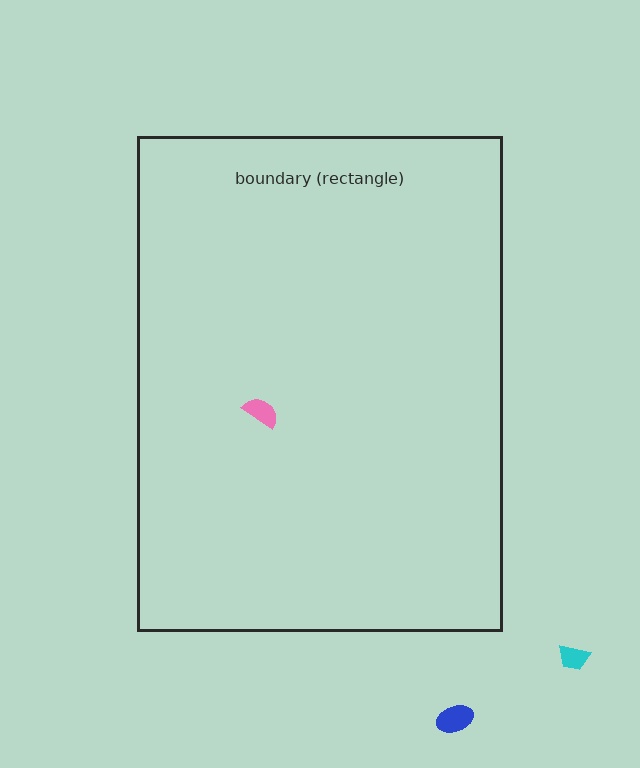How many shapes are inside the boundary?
1 inside, 2 outside.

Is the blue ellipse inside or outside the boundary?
Outside.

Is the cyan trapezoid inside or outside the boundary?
Outside.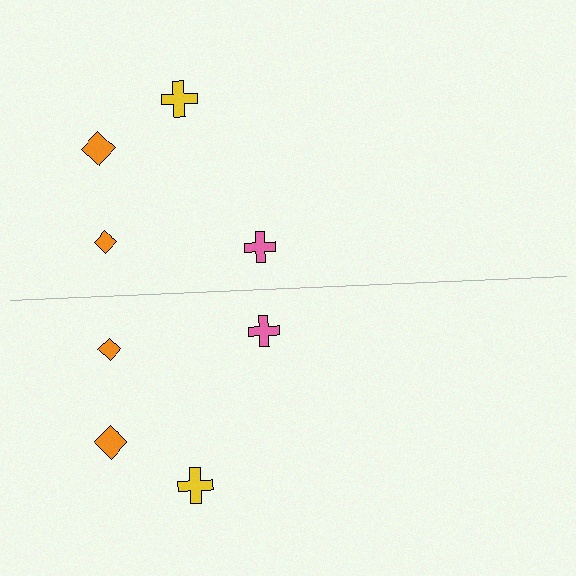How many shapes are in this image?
There are 8 shapes in this image.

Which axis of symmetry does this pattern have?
The pattern has a horizontal axis of symmetry running through the center of the image.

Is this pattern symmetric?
Yes, this pattern has bilateral (reflection) symmetry.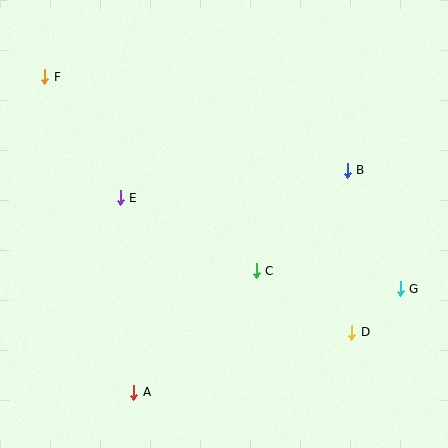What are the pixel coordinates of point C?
Point C is at (256, 271).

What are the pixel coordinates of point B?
Point B is at (347, 170).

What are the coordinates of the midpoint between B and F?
The midpoint between B and F is at (196, 124).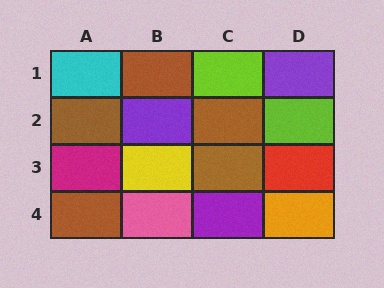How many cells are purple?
3 cells are purple.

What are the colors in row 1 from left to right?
Cyan, brown, lime, purple.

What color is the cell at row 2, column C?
Brown.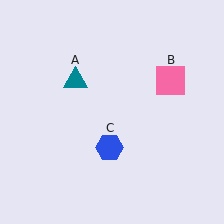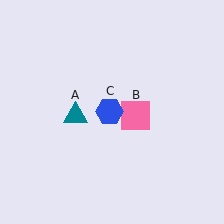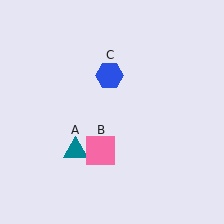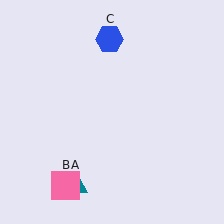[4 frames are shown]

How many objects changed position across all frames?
3 objects changed position: teal triangle (object A), pink square (object B), blue hexagon (object C).